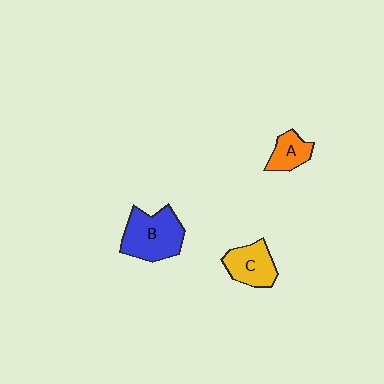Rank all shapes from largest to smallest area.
From largest to smallest: B (blue), C (yellow), A (orange).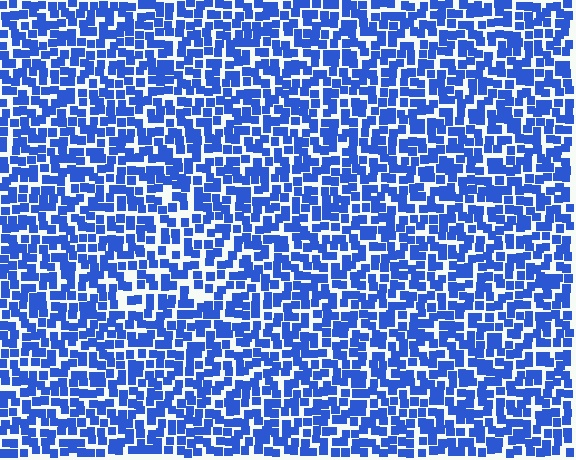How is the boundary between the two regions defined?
The boundary is defined by a change in element density (approximately 1.3x ratio). All elements are the same color, size, and shape.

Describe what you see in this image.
The image contains small blue elements arranged at two different densities. A triangle-shaped region is visible where the elements are less densely packed than the surrounding area.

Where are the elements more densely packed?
The elements are more densely packed outside the triangle boundary.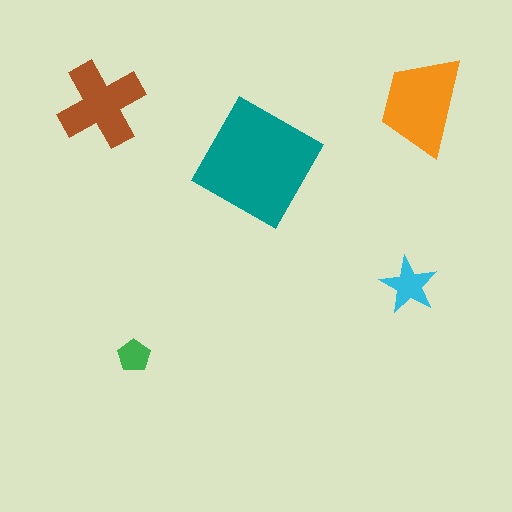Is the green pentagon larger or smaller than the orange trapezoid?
Smaller.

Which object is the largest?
The teal square.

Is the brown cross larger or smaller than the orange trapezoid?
Smaller.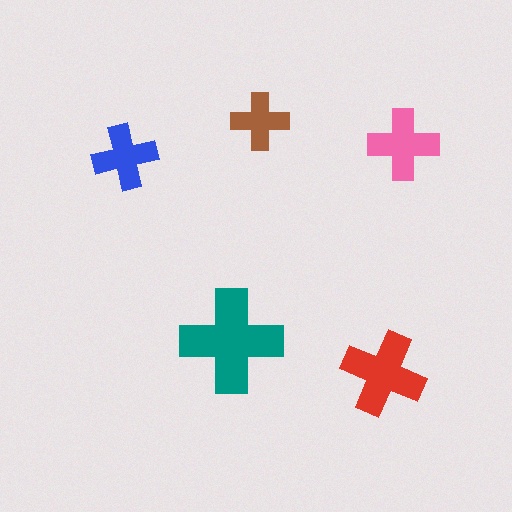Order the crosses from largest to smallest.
the teal one, the red one, the pink one, the blue one, the brown one.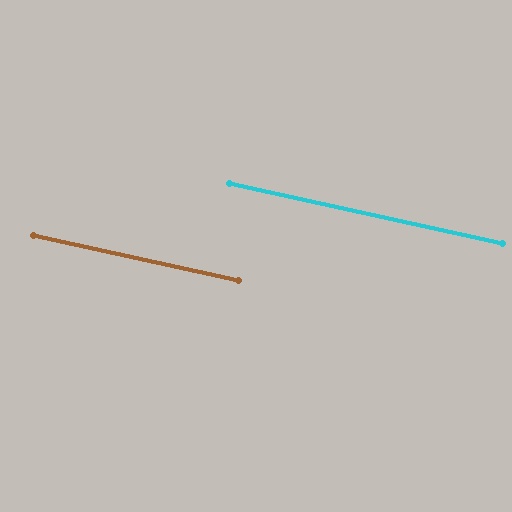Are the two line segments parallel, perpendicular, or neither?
Parallel — their directions differ by only 0.1°.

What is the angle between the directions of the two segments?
Approximately 0 degrees.